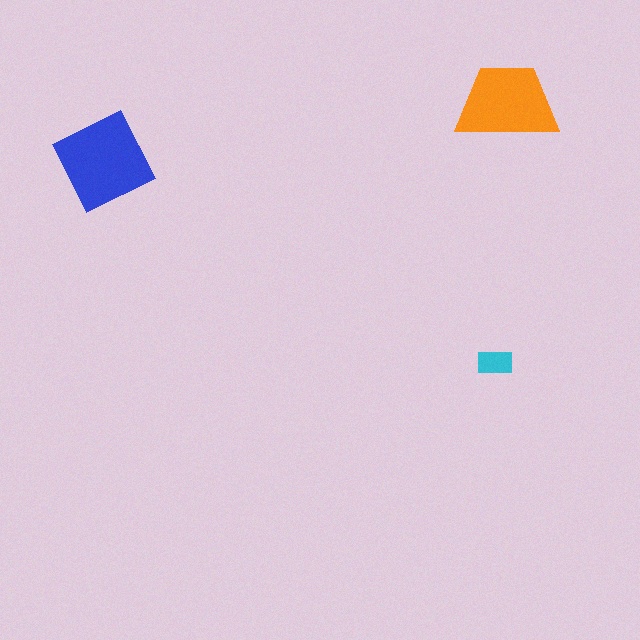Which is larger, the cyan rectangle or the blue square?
The blue square.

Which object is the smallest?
The cyan rectangle.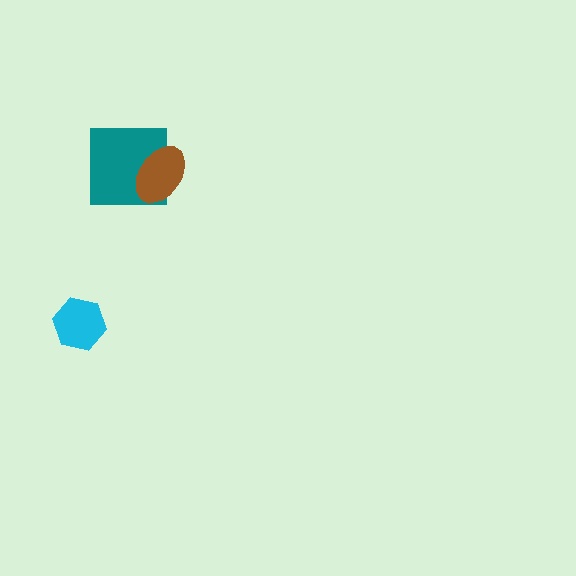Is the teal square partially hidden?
Yes, it is partially covered by another shape.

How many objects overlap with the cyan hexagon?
0 objects overlap with the cyan hexagon.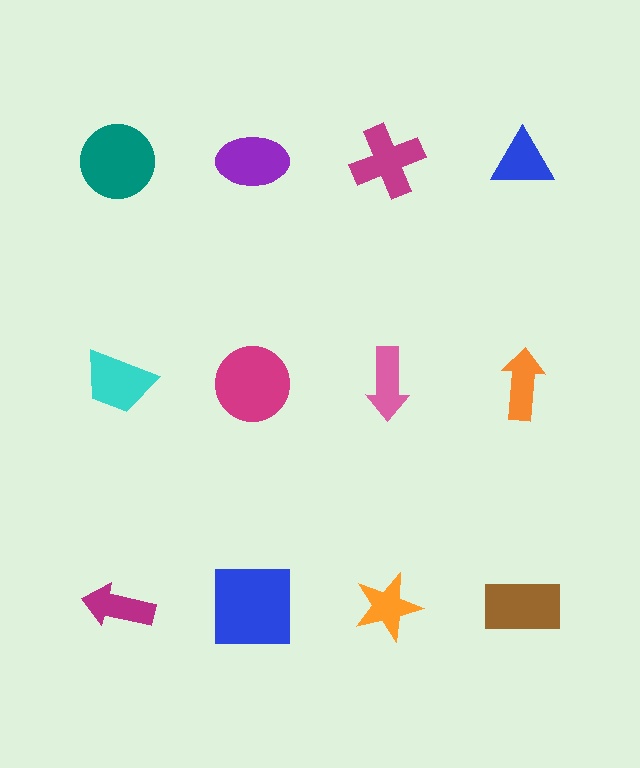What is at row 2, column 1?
A cyan trapezoid.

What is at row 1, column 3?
A magenta cross.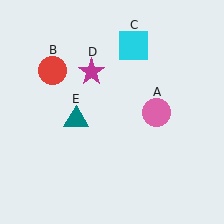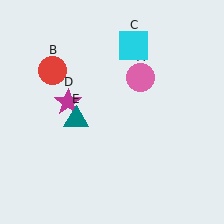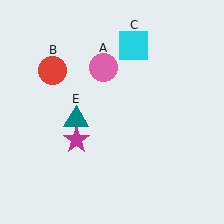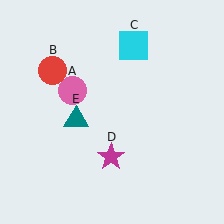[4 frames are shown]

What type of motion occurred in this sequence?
The pink circle (object A), magenta star (object D) rotated counterclockwise around the center of the scene.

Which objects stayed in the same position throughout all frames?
Red circle (object B) and cyan square (object C) and teal triangle (object E) remained stationary.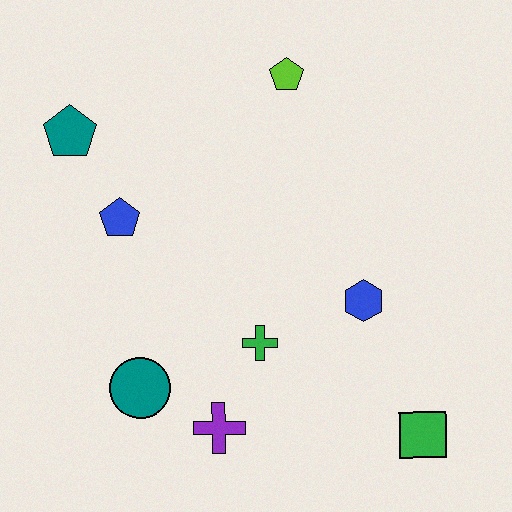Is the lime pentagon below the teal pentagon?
No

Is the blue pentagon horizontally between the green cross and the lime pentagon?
No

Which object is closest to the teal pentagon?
The blue pentagon is closest to the teal pentagon.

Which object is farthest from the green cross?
The teal pentagon is farthest from the green cross.